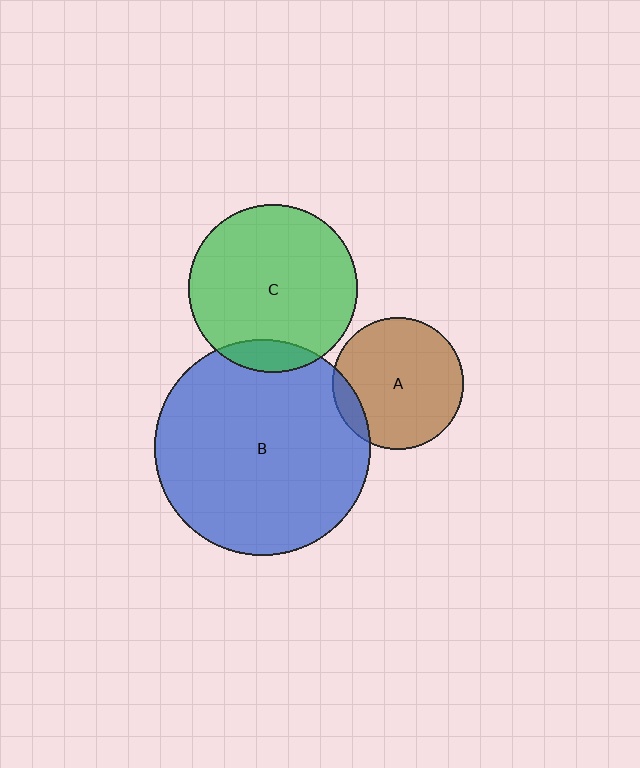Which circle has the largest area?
Circle B (blue).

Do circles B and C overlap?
Yes.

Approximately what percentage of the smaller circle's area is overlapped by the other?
Approximately 10%.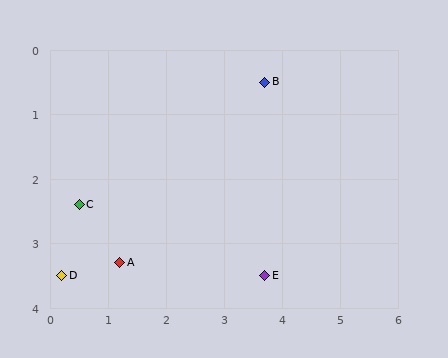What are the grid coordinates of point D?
Point D is at approximately (0.2, 3.5).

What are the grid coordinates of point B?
Point B is at approximately (3.7, 0.5).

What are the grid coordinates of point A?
Point A is at approximately (1.2, 3.3).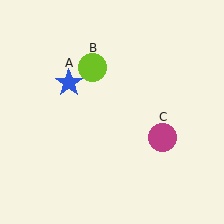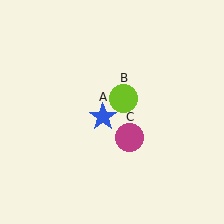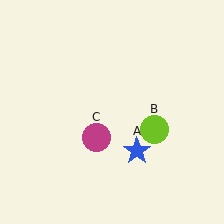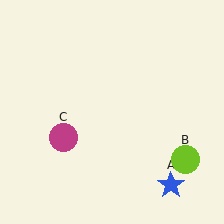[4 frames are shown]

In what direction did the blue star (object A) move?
The blue star (object A) moved down and to the right.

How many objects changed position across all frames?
3 objects changed position: blue star (object A), lime circle (object B), magenta circle (object C).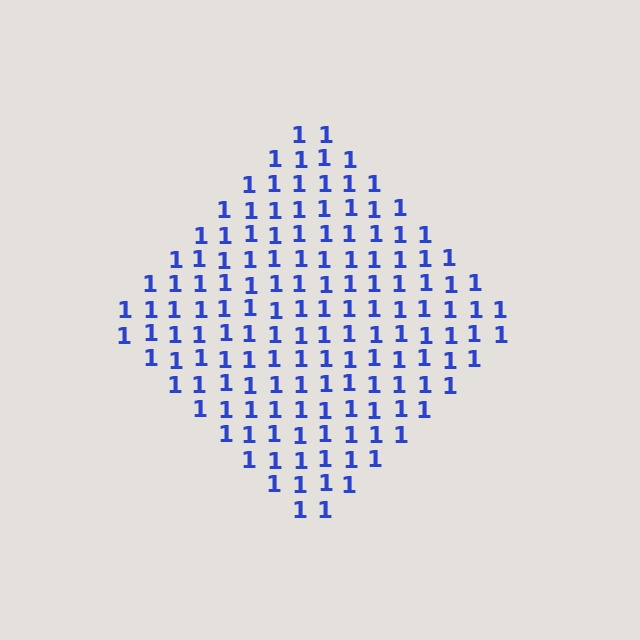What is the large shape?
The large shape is a diamond.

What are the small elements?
The small elements are digit 1's.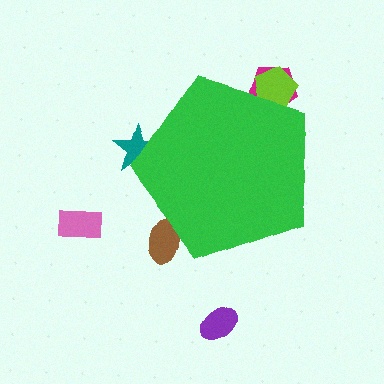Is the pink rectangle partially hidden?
No, the pink rectangle is fully visible.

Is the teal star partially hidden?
Yes, the teal star is partially hidden behind the green pentagon.